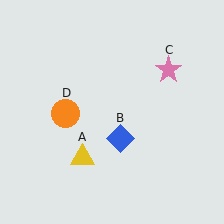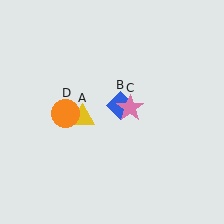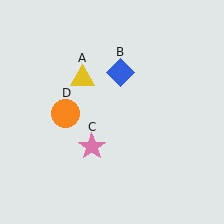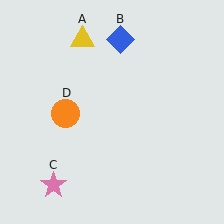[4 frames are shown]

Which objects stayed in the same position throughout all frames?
Orange circle (object D) remained stationary.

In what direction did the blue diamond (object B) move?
The blue diamond (object B) moved up.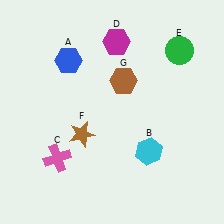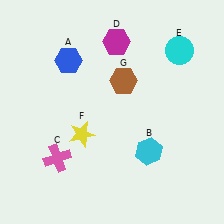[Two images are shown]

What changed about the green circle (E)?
In Image 1, E is green. In Image 2, it changed to cyan.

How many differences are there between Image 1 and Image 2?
There are 2 differences between the two images.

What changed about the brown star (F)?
In Image 1, F is brown. In Image 2, it changed to yellow.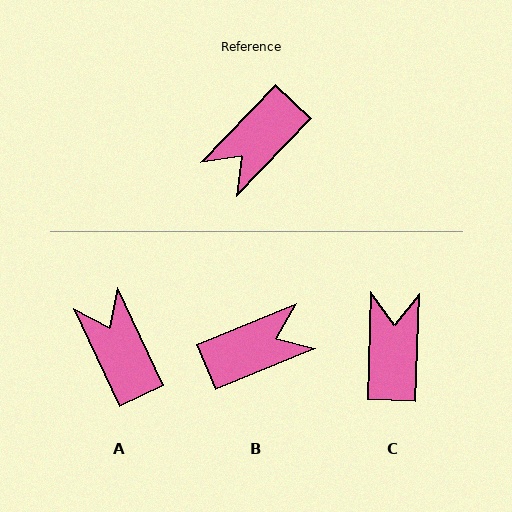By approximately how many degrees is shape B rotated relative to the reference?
Approximately 156 degrees counter-clockwise.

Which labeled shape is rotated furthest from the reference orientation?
B, about 156 degrees away.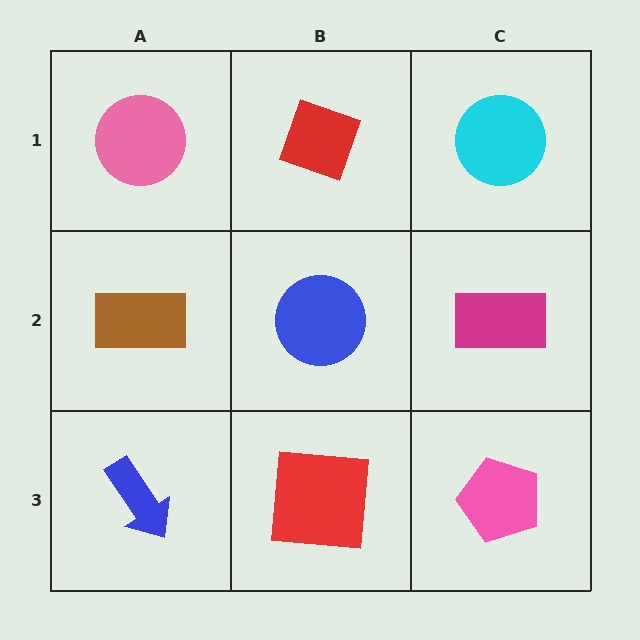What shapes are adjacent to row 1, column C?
A magenta rectangle (row 2, column C), a red diamond (row 1, column B).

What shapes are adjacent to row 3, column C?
A magenta rectangle (row 2, column C), a red square (row 3, column B).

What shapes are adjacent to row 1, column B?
A blue circle (row 2, column B), a pink circle (row 1, column A), a cyan circle (row 1, column C).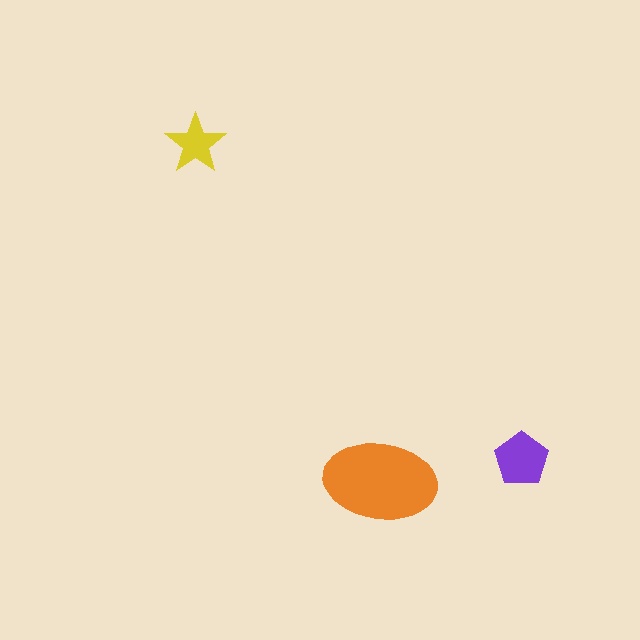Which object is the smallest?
The yellow star.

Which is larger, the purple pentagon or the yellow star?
The purple pentagon.